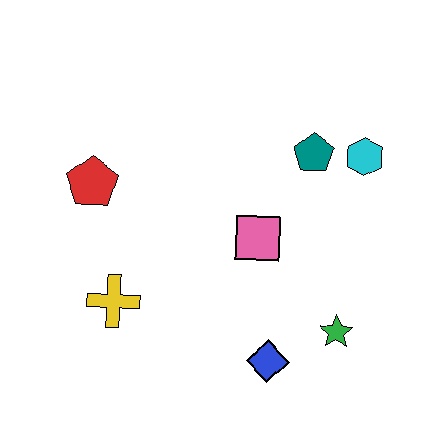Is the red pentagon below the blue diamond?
No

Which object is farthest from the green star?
The red pentagon is farthest from the green star.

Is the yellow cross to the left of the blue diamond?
Yes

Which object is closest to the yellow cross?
The red pentagon is closest to the yellow cross.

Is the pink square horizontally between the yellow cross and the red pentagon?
No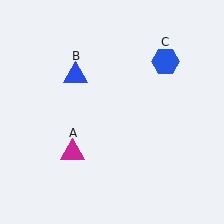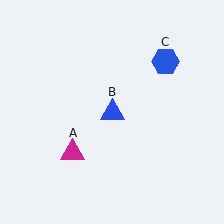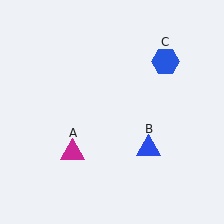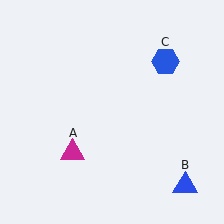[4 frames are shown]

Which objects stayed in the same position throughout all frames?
Magenta triangle (object A) and blue hexagon (object C) remained stationary.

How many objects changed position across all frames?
1 object changed position: blue triangle (object B).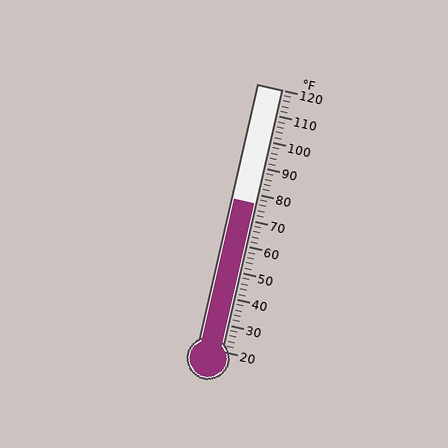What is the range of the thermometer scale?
The thermometer scale ranges from 20°F to 120°F.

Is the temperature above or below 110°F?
The temperature is below 110°F.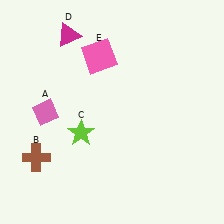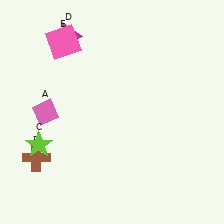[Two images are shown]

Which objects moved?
The objects that moved are: the lime star (C), the pink square (E).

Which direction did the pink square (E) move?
The pink square (E) moved left.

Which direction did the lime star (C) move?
The lime star (C) moved left.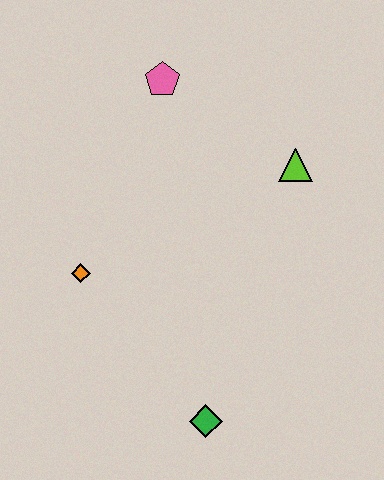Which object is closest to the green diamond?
The orange diamond is closest to the green diamond.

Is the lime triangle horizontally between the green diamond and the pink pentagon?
No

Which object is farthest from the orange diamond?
The lime triangle is farthest from the orange diamond.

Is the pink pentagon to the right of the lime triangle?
No